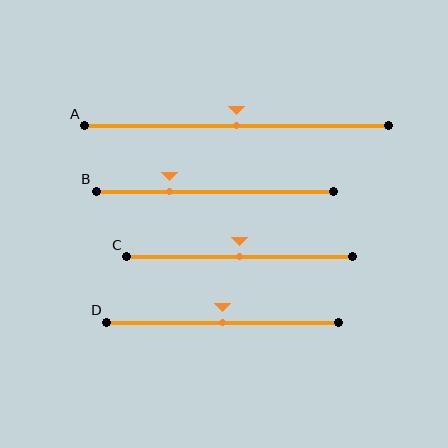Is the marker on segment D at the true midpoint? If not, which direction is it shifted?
Yes, the marker on segment D is at the true midpoint.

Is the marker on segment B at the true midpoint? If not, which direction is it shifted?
No, the marker on segment B is shifted to the left by about 19% of the segment length.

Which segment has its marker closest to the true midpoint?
Segment A has its marker closest to the true midpoint.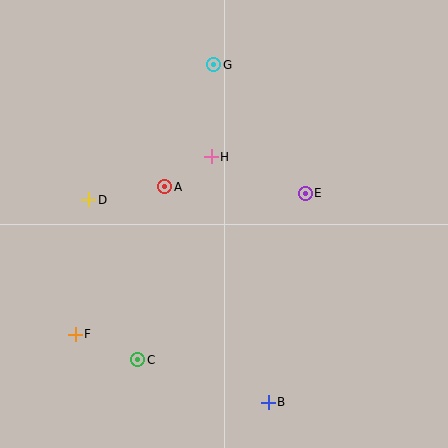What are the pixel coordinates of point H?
Point H is at (211, 157).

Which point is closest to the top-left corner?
Point D is closest to the top-left corner.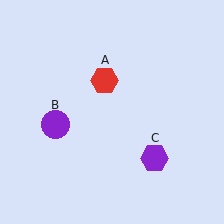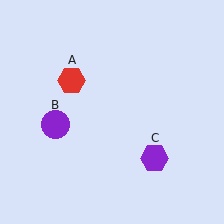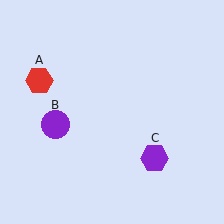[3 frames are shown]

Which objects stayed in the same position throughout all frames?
Purple circle (object B) and purple hexagon (object C) remained stationary.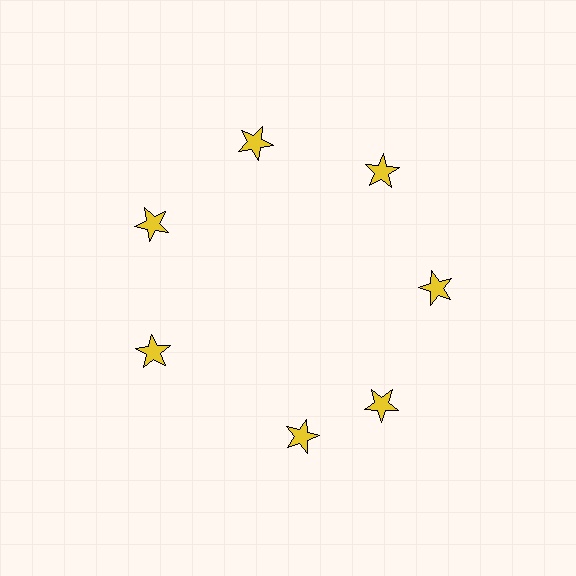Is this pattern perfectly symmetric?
No. The 7 yellow stars are arranged in a ring, but one element near the 6 o'clock position is rotated out of alignment along the ring, breaking the 7-fold rotational symmetry.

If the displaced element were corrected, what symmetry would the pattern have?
It would have 7-fold rotational symmetry — the pattern would map onto itself every 51 degrees.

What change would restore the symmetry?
The symmetry would be restored by rotating it back into even spacing with its neighbors so that all 7 stars sit at equal angles and equal distance from the center.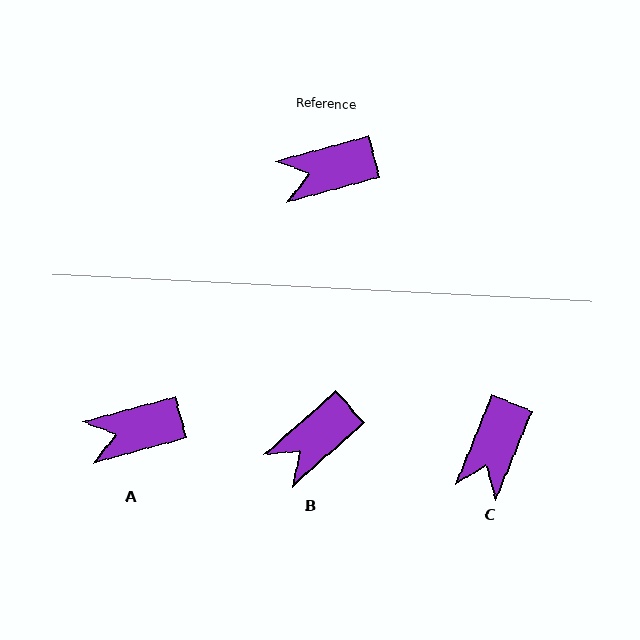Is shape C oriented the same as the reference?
No, it is off by about 53 degrees.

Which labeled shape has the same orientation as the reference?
A.